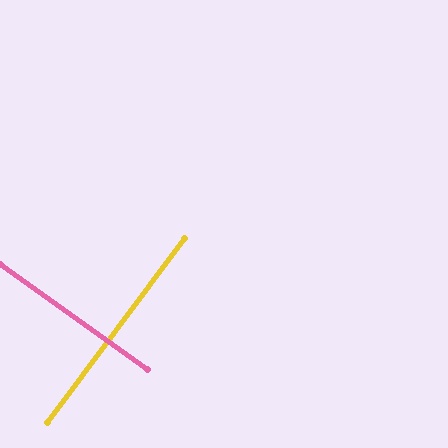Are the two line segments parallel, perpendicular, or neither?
Perpendicular — they meet at approximately 89°.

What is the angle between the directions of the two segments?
Approximately 89 degrees.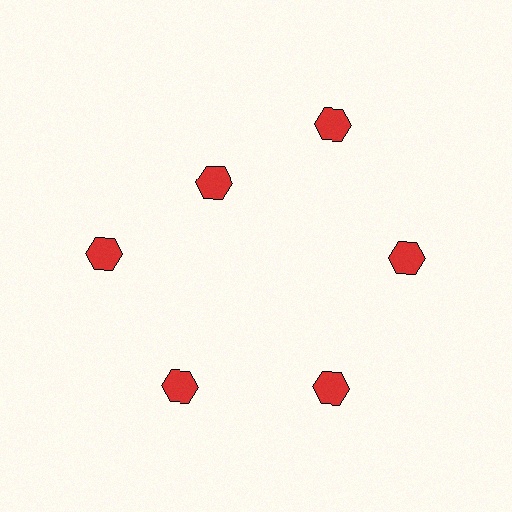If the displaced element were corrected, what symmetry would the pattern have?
It would have 6-fold rotational symmetry — the pattern would map onto itself every 60 degrees.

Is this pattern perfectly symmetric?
No. The 6 red hexagons are arranged in a ring, but one element near the 11 o'clock position is pulled inward toward the center, breaking the 6-fold rotational symmetry.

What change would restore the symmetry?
The symmetry would be restored by moving it outward, back onto the ring so that all 6 hexagons sit at equal angles and equal distance from the center.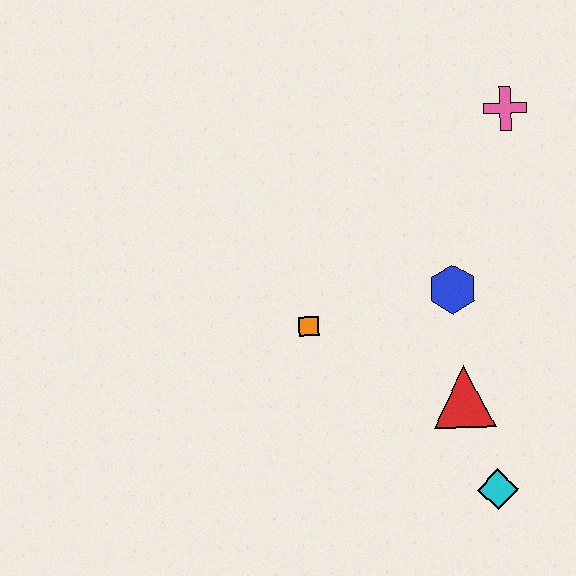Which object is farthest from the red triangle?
The pink cross is farthest from the red triangle.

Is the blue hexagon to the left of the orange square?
No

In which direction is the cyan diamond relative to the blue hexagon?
The cyan diamond is below the blue hexagon.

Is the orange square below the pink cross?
Yes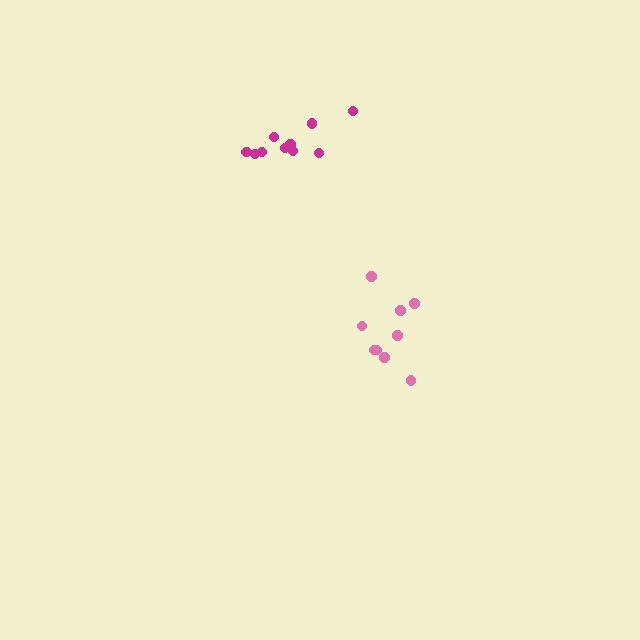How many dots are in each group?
Group 1: 9 dots, Group 2: 10 dots (19 total).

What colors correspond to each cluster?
The clusters are colored: pink, magenta.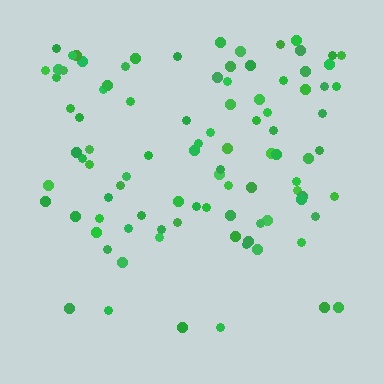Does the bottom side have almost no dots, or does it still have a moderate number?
Still a moderate number, just noticeably fewer than the top.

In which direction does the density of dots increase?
From bottom to top, with the top side densest.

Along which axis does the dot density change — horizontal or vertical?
Vertical.